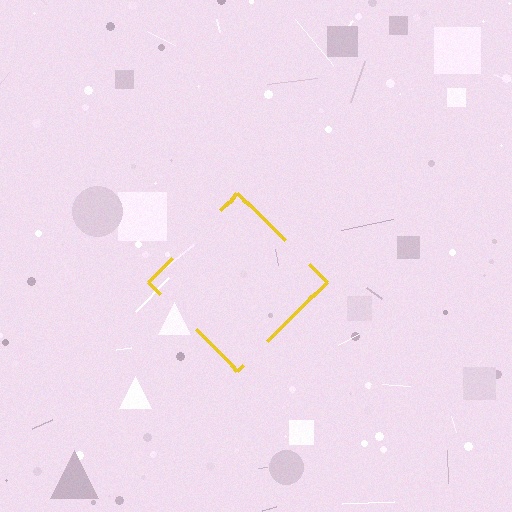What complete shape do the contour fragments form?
The contour fragments form a diamond.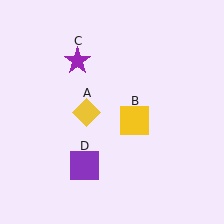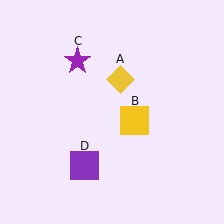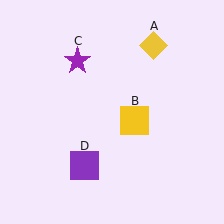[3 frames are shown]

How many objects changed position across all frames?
1 object changed position: yellow diamond (object A).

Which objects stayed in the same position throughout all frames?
Yellow square (object B) and purple star (object C) and purple square (object D) remained stationary.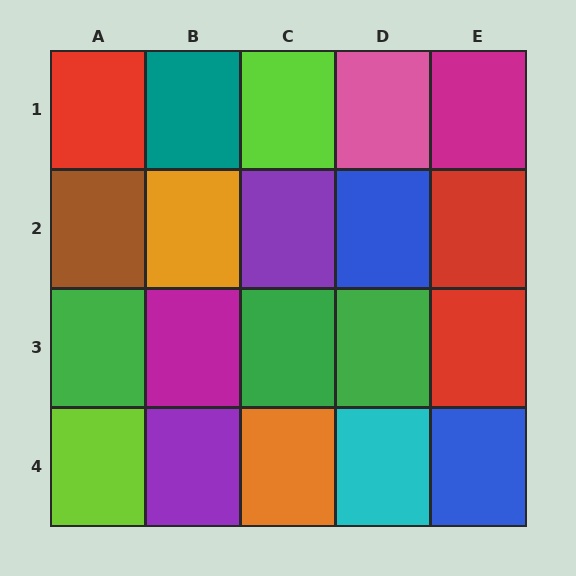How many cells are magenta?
2 cells are magenta.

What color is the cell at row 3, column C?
Green.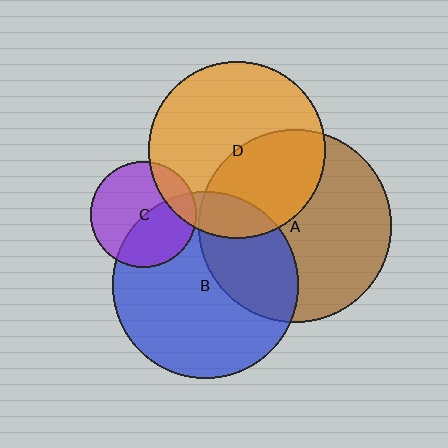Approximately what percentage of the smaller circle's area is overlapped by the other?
Approximately 35%.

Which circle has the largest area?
Circle A (brown).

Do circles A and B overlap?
Yes.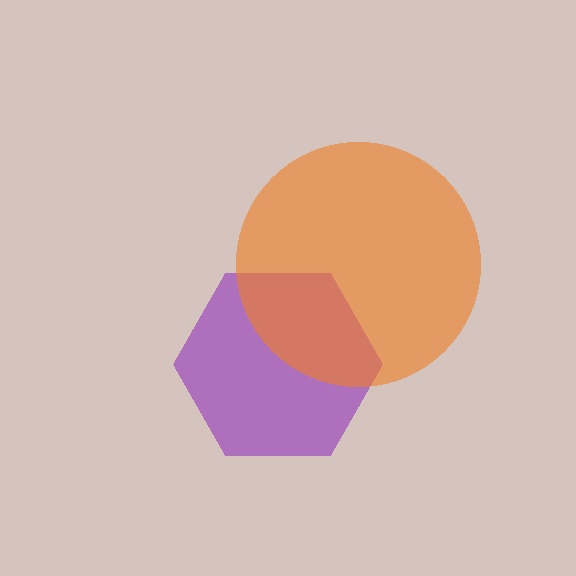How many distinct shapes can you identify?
There are 2 distinct shapes: a purple hexagon, an orange circle.